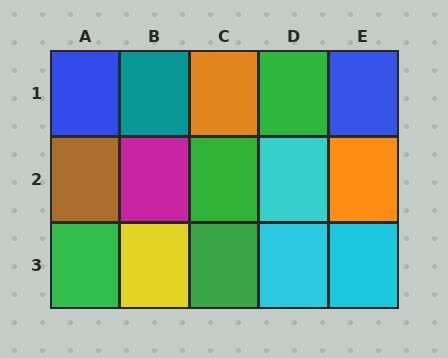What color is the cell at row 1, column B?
Teal.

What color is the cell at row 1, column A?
Blue.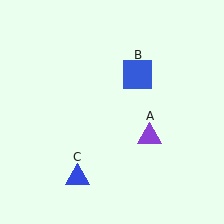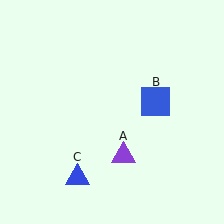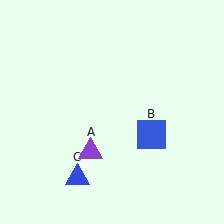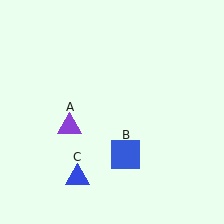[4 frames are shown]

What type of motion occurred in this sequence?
The purple triangle (object A), blue square (object B) rotated clockwise around the center of the scene.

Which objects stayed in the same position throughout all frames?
Blue triangle (object C) remained stationary.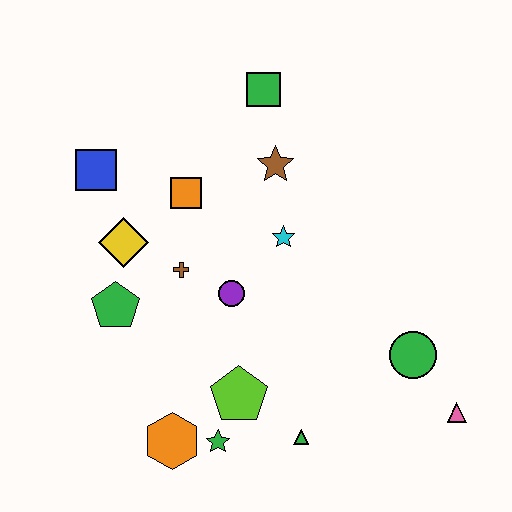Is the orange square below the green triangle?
No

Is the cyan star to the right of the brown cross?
Yes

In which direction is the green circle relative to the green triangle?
The green circle is to the right of the green triangle.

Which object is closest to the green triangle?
The lime pentagon is closest to the green triangle.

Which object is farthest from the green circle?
The blue square is farthest from the green circle.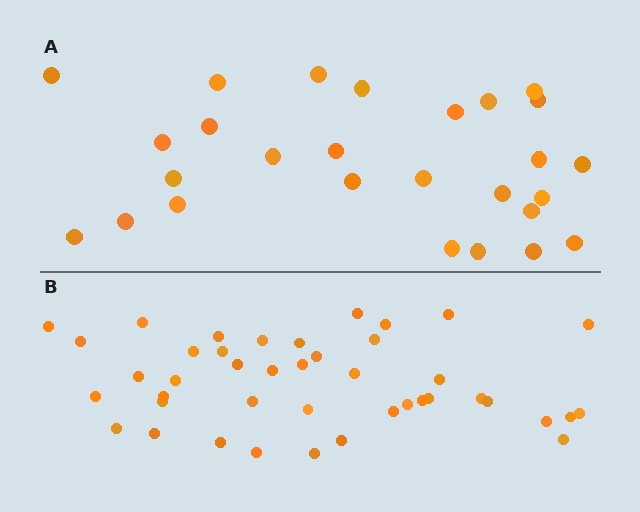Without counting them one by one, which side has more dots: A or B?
Region B (the bottom region) has more dots.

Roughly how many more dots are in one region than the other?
Region B has approximately 15 more dots than region A.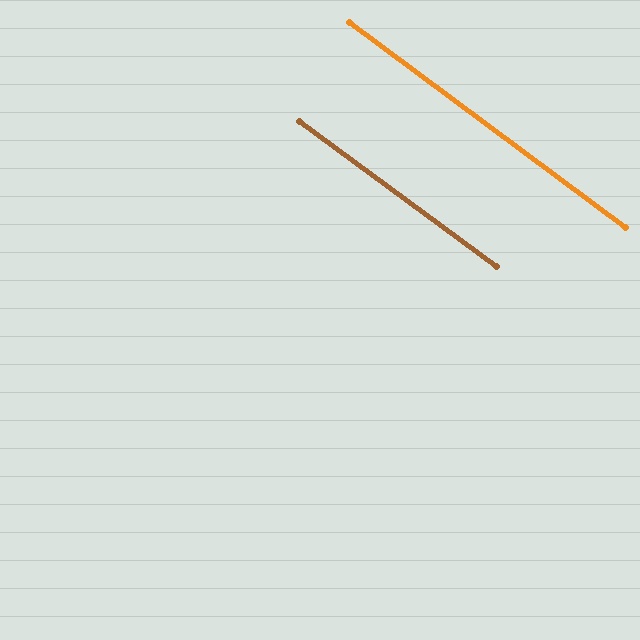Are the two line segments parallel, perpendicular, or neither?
Parallel — their directions differ by only 0.1°.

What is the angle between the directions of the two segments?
Approximately 0 degrees.